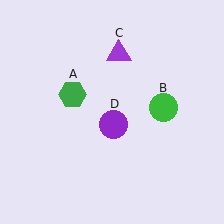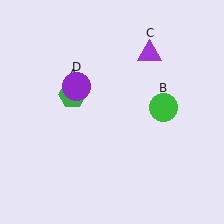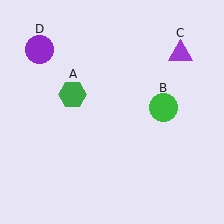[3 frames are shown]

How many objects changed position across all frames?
2 objects changed position: purple triangle (object C), purple circle (object D).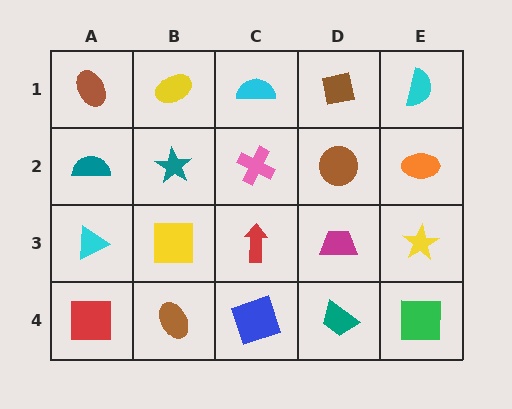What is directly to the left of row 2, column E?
A brown circle.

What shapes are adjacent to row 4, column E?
A yellow star (row 3, column E), a teal trapezoid (row 4, column D).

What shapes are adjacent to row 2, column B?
A yellow ellipse (row 1, column B), a yellow square (row 3, column B), a teal semicircle (row 2, column A), a pink cross (row 2, column C).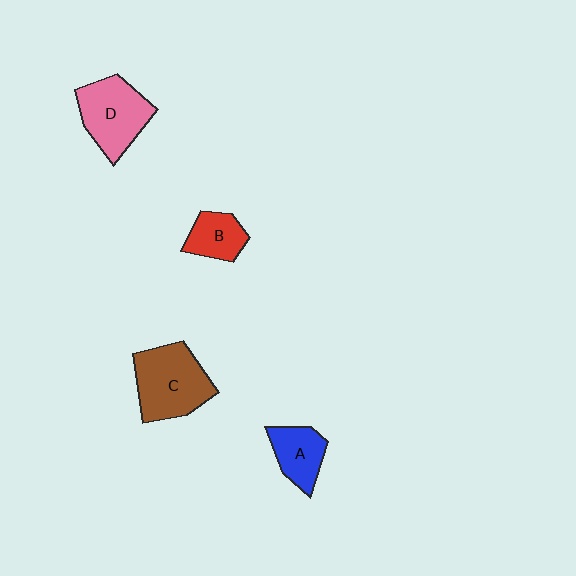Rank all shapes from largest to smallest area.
From largest to smallest: C (brown), D (pink), A (blue), B (red).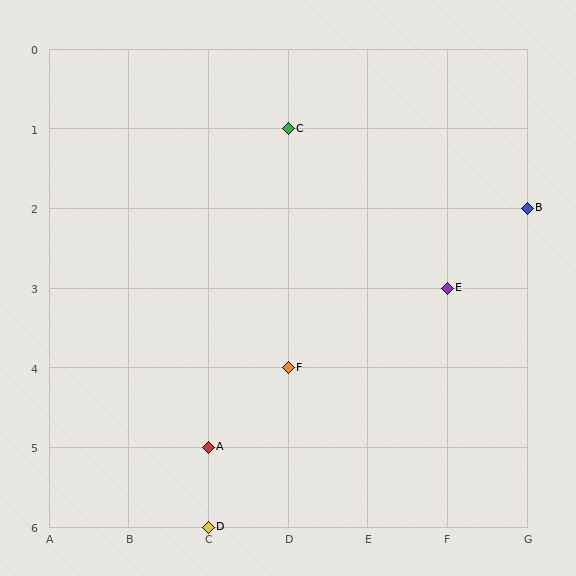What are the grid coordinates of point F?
Point F is at grid coordinates (D, 4).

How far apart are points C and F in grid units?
Points C and F are 3 rows apart.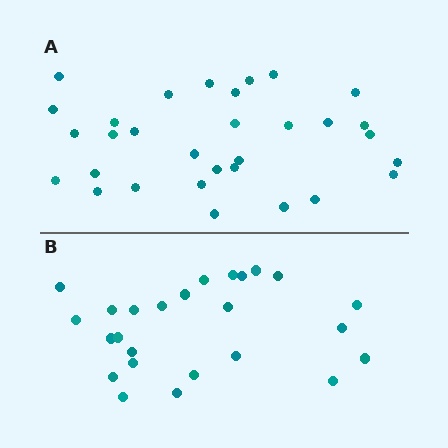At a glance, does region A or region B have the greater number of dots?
Region A (the top region) has more dots.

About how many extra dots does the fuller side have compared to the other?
Region A has about 6 more dots than region B.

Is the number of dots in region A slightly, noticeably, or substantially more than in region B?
Region A has only slightly more — the two regions are fairly close. The ratio is roughly 1.2 to 1.